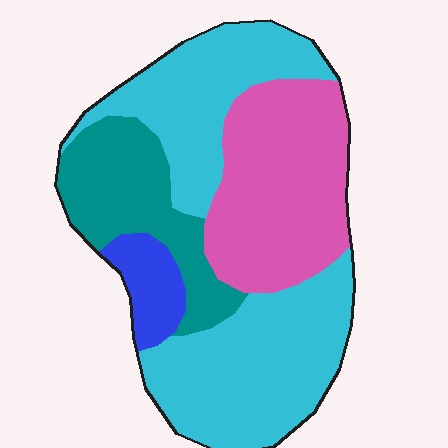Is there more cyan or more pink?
Cyan.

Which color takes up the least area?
Blue, at roughly 5%.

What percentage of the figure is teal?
Teal covers around 20% of the figure.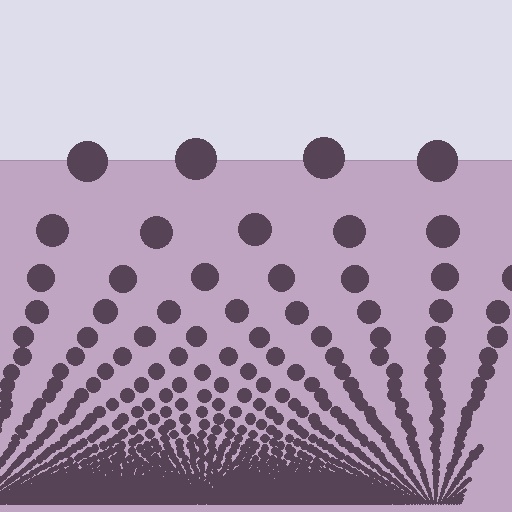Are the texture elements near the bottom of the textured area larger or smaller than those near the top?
Smaller. The gradient is inverted — elements near the bottom are smaller and denser.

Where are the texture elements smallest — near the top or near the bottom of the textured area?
Near the bottom.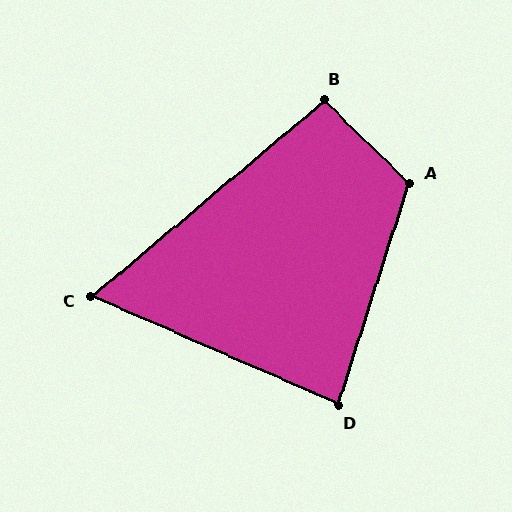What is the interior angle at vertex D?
Approximately 84 degrees (acute).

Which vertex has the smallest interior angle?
C, at approximately 64 degrees.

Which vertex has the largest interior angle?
A, at approximately 116 degrees.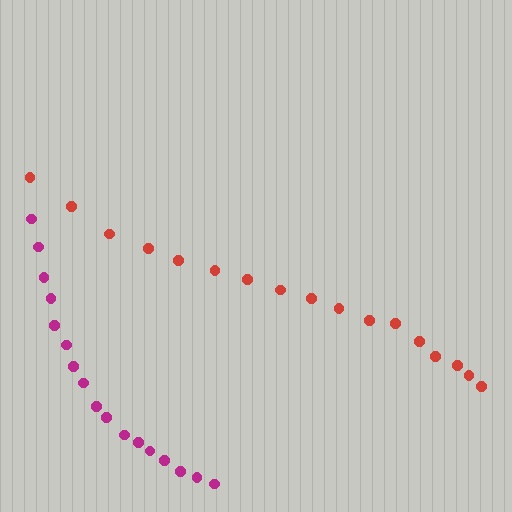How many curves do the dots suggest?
There are 2 distinct paths.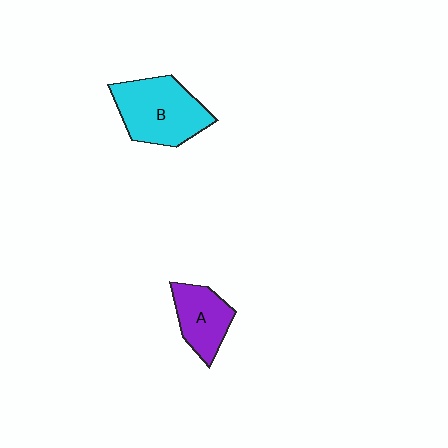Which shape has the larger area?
Shape B (cyan).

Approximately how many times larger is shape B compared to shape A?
Approximately 1.6 times.